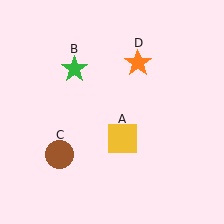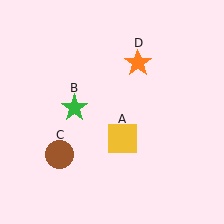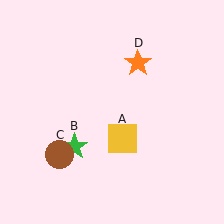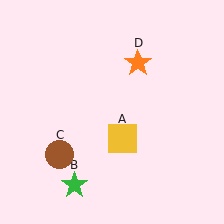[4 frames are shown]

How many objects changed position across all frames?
1 object changed position: green star (object B).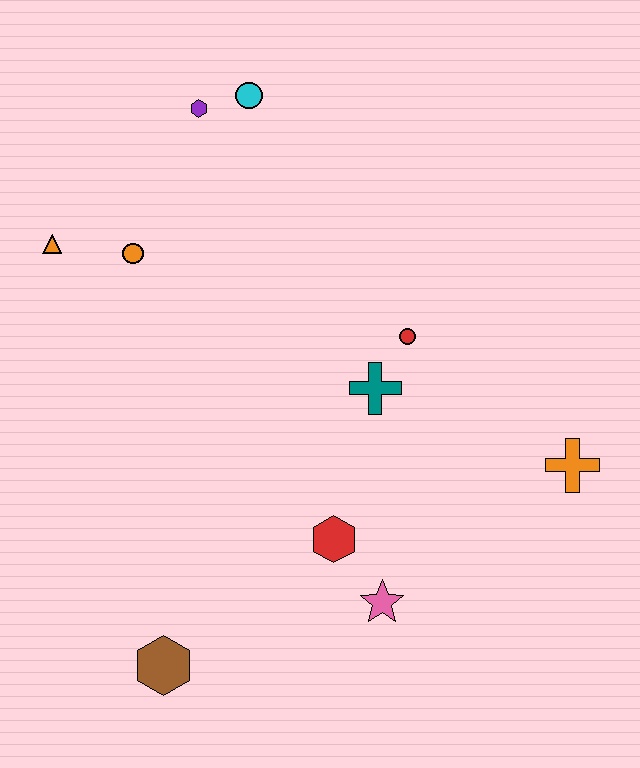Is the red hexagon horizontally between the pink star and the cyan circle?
Yes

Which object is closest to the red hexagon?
The pink star is closest to the red hexagon.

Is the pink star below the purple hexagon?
Yes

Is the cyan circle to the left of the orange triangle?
No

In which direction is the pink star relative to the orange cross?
The pink star is to the left of the orange cross.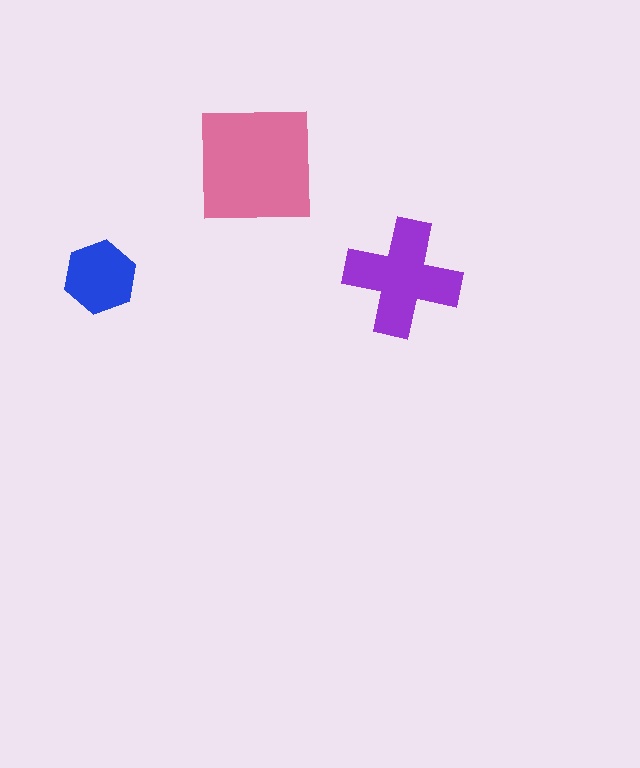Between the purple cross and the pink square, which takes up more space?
The pink square.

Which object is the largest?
The pink square.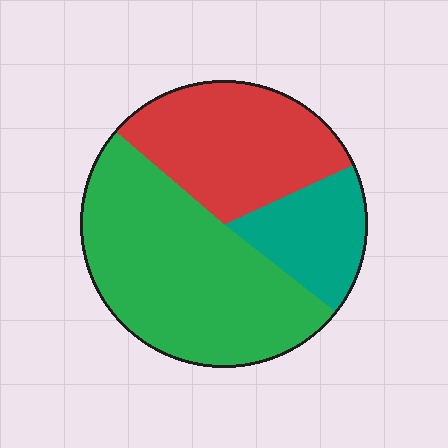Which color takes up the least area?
Teal, at roughly 15%.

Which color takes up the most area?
Green, at roughly 50%.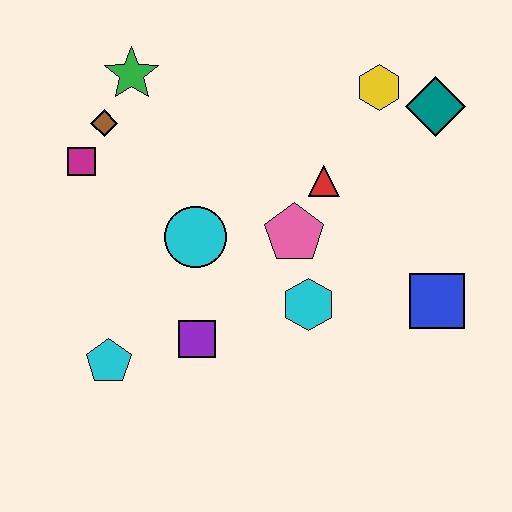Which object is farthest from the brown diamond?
The blue square is farthest from the brown diamond.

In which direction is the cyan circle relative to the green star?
The cyan circle is below the green star.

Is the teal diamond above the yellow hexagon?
No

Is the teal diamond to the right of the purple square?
Yes